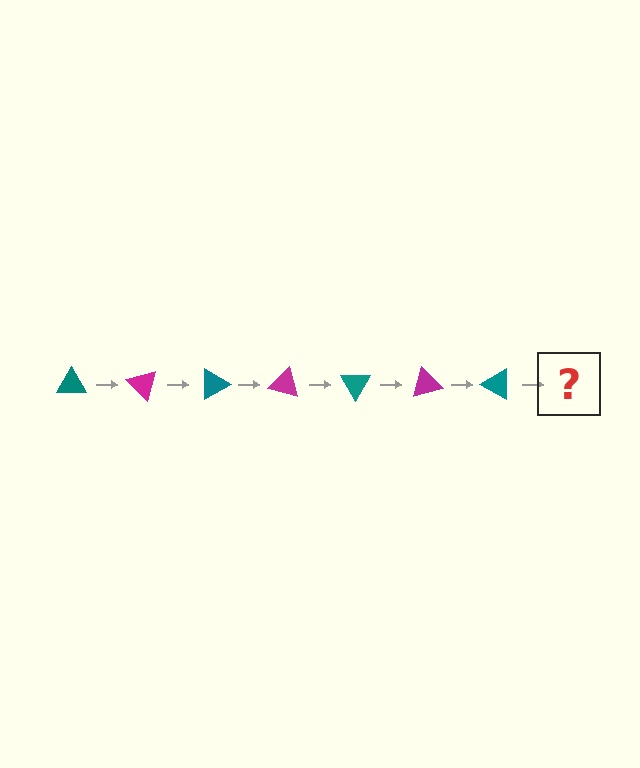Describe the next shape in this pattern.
It should be a magenta triangle, rotated 315 degrees from the start.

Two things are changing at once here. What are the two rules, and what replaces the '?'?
The two rules are that it rotates 45 degrees each step and the color cycles through teal and magenta. The '?' should be a magenta triangle, rotated 315 degrees from the start.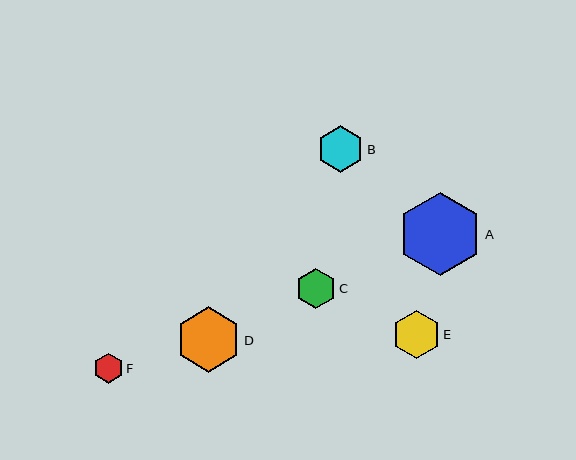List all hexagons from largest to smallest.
From largest to smallest: A, D, E, B, C, F.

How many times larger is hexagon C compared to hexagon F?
Hexagon C is approximately 1.3 times the size of hexagon F.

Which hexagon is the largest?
Hexagon A is the largest with a size of approximately 84 pixels.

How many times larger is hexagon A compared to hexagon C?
Hexagon A is approximately 2.1 times the size of hexagon C.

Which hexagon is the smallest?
Hexagon F is the smallest with a size of approximately 30 pixels.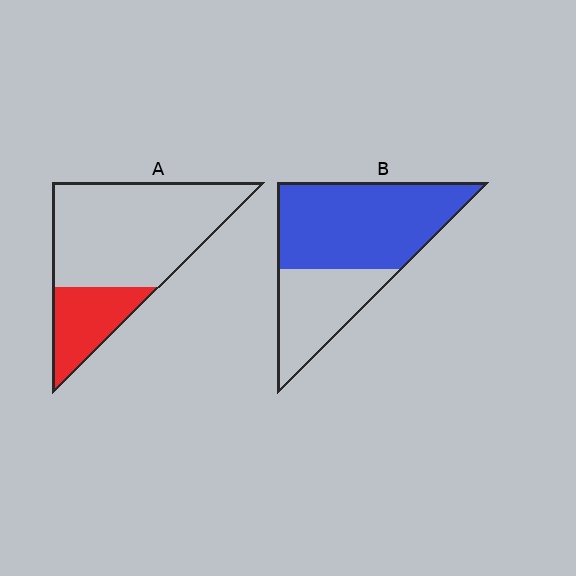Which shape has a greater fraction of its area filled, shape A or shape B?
Shape B.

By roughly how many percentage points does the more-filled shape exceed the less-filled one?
By roughly 40 percentage points (B over A).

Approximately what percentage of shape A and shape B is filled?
A is approximately 25% and B is approximately 65%.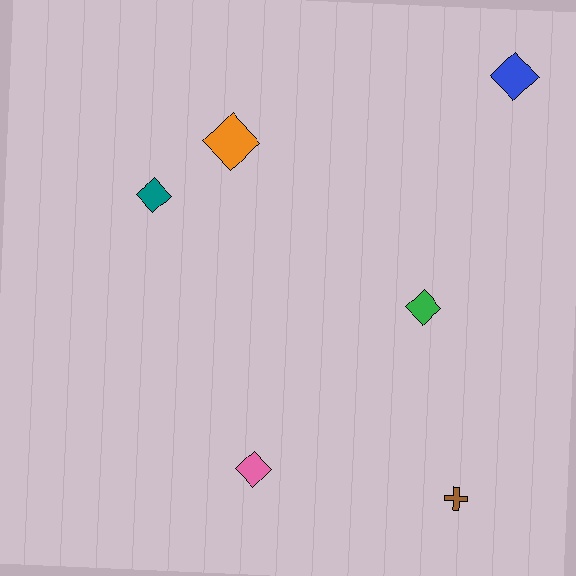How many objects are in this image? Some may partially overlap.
There are 6 objects.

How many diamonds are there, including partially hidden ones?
There are 5 diamonds.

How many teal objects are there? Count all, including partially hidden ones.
There is 1 teal object.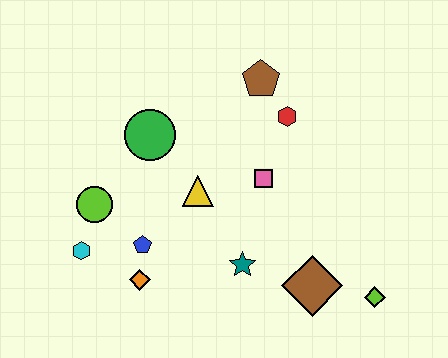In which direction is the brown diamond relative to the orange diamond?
The brown diamond is to the right of the orange diamond.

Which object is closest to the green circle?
The yellow triangle is closest to the green circle.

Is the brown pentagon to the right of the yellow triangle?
Yes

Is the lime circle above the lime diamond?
Yes